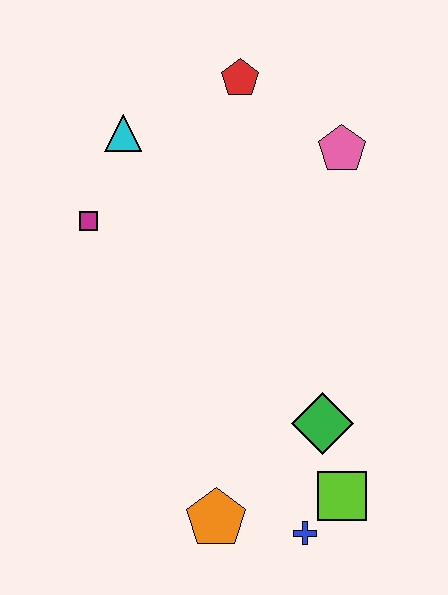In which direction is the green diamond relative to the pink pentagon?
The green diamond is below the pink pentagon.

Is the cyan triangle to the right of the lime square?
No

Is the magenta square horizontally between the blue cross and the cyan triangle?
No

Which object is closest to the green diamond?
The lime square is closest to the green diamond.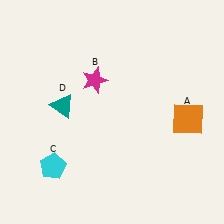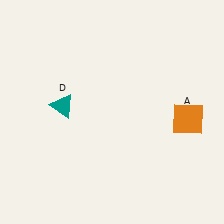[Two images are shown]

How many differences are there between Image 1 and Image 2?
There are 2 differences between the two images.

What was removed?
The magenta star (B), the cyan pentagon (C) were removed in Image 2.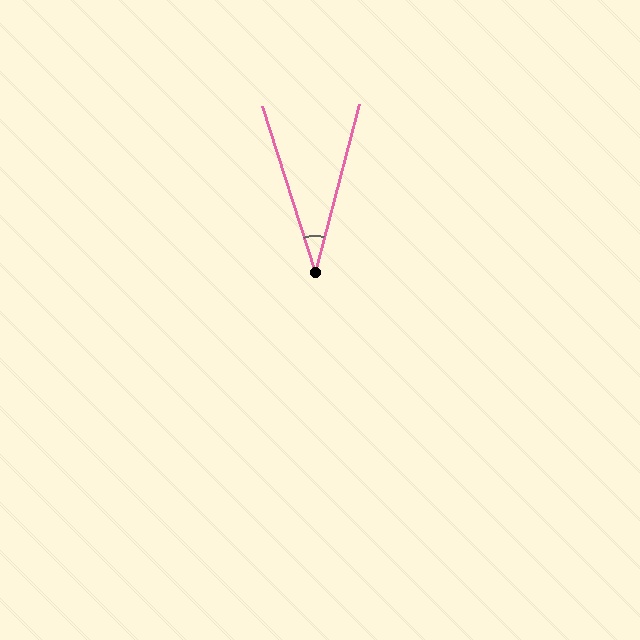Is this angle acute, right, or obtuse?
It is acute.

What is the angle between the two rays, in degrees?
Approximately 33 degrees.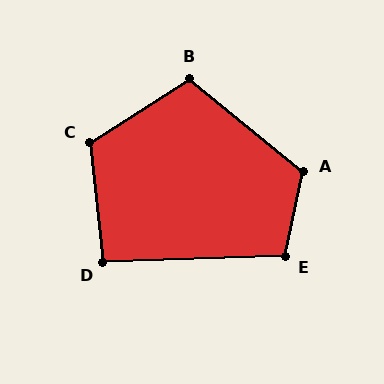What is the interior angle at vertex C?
Approximately 116 degrees (obtuse).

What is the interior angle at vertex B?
Approximately 108 degrees (obtuse).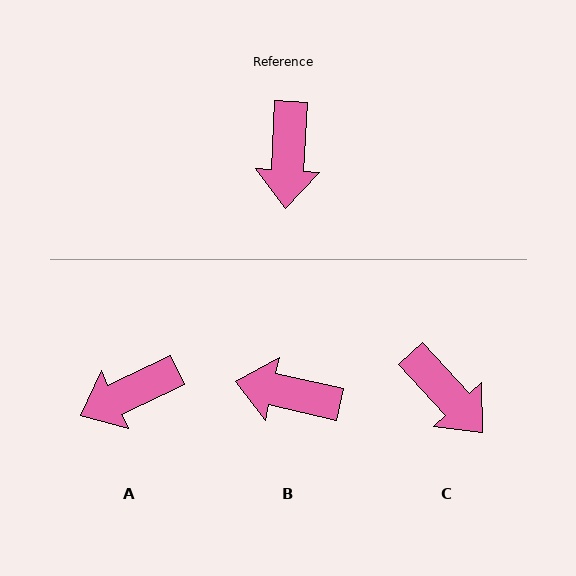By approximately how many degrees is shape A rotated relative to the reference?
Approximately 62 degrees clockwise.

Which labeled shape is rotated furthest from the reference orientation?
B, about 99 degrees away.